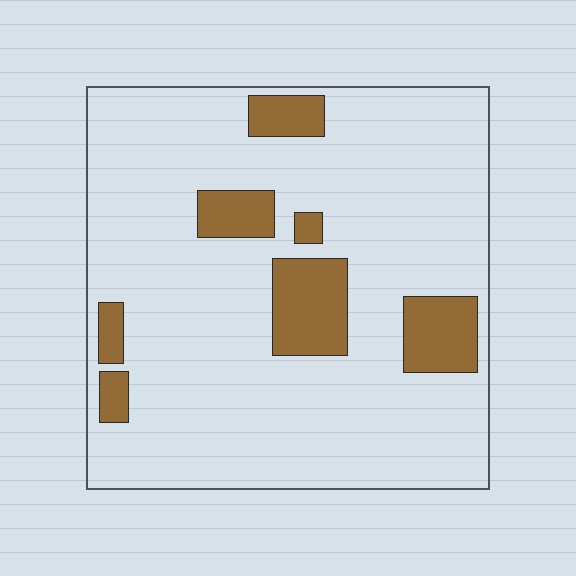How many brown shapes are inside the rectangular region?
7.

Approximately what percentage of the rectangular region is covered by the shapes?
Approximately 15%.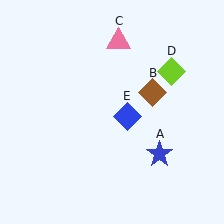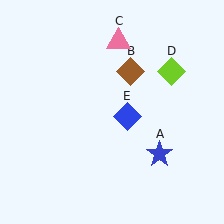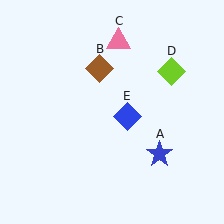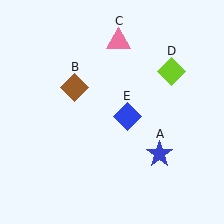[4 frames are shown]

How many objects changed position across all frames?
1 object changed position: brown diamond (object B).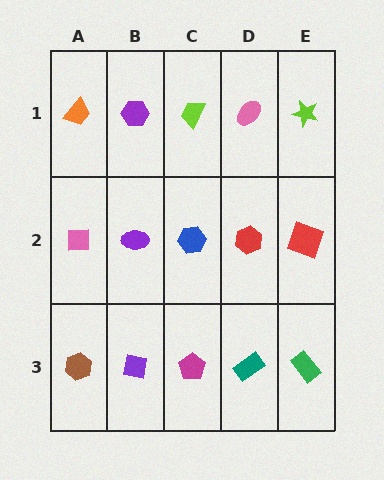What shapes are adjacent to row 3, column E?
A red square (row 2, column E), a teal rectangle (row 3, column D).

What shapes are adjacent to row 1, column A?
A pink square (row 2, column A), a purple hexagon (row 1, column B).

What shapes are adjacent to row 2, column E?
A lime star (row 1, column E), a green rectangle (row 3, column E), a red hexagon (row 2, column D).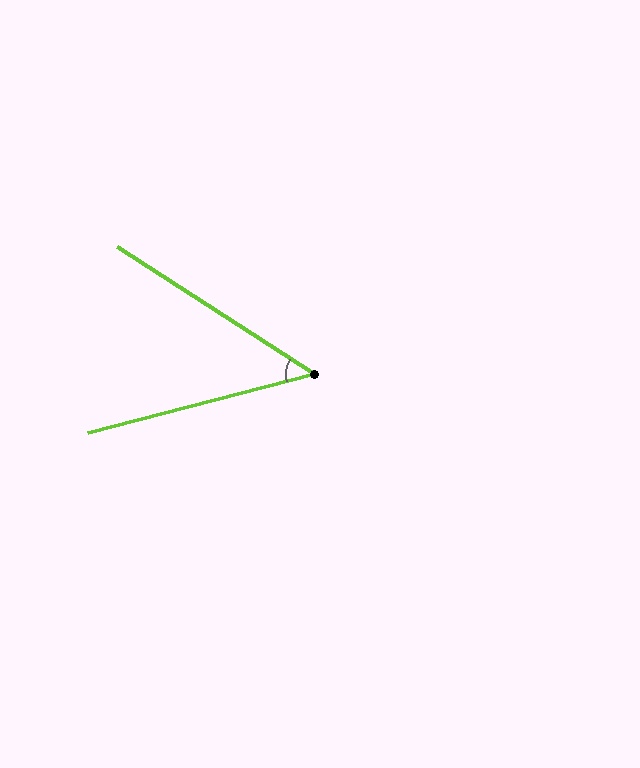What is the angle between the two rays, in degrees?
Approximately 47 degrees.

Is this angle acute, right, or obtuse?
It is acute.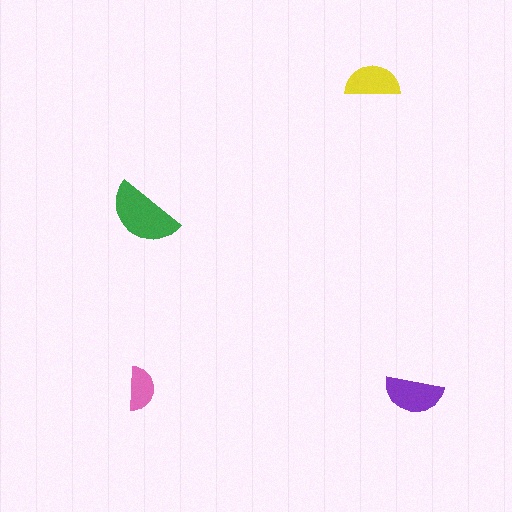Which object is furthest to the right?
The purple semicircle is rightmost.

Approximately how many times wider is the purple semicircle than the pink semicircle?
About 1.5 times wider.